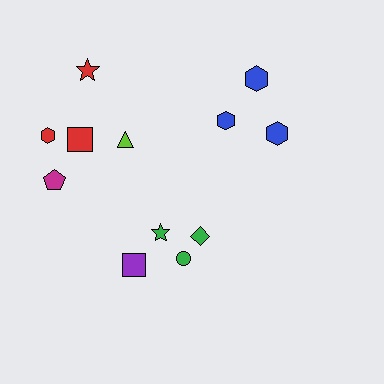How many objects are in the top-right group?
There are 3 objects.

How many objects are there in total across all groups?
There are 12 objects.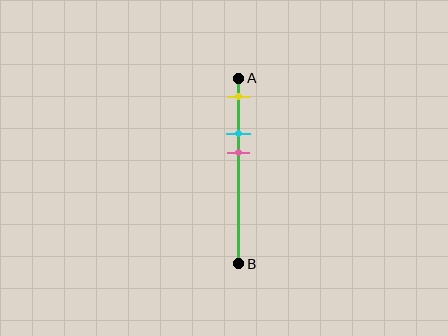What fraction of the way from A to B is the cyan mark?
The cyan mark is approximately 30% (0.3) of the way from A to B.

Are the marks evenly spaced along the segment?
Yes, the marks are approximately evenly spaced.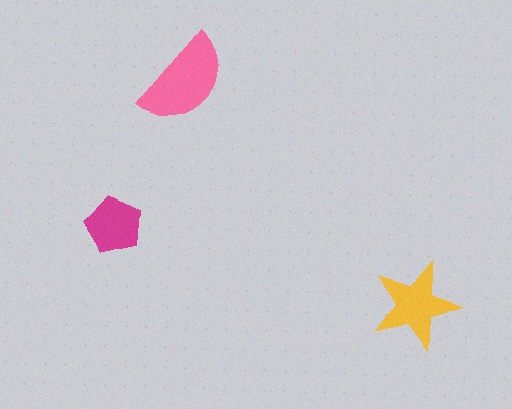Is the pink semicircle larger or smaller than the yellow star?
Larger.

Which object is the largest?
The pink semicircle.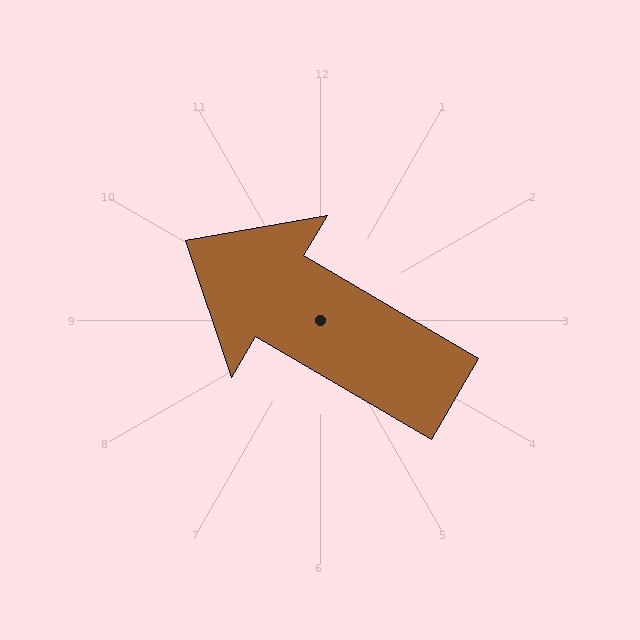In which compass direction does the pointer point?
Northwest.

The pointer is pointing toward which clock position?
Roughly 10 o'clock.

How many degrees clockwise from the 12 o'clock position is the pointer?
Approximately 300 degrees.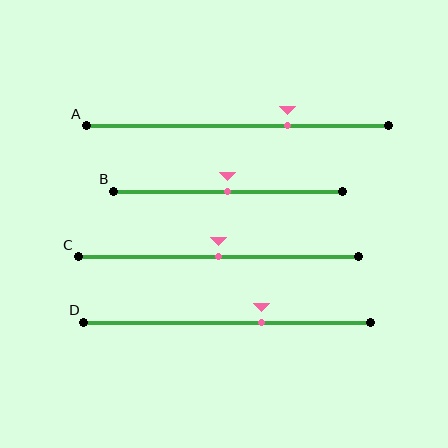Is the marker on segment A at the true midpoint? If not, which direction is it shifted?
No, the marker on segment A is shifted to the right by about 17% of the segment length.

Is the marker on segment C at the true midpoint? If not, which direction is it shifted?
Yes, the marker on segment C is at the true midpoint.